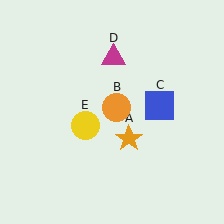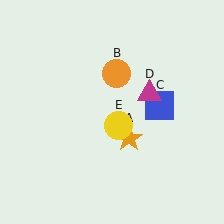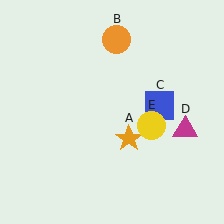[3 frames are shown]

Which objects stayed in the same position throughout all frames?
Orange star (object A) and blue square (object C) remained stationary.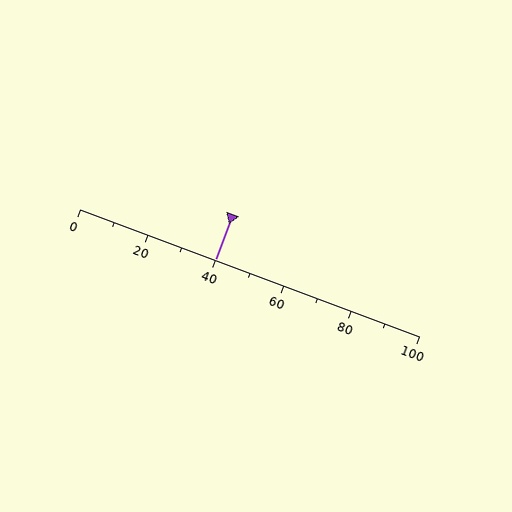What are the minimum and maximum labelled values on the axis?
The axis runs from 0 to 100.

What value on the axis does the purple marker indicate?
The marker indicates approximately 40.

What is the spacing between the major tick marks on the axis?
The major ticks are spaced 20 apart.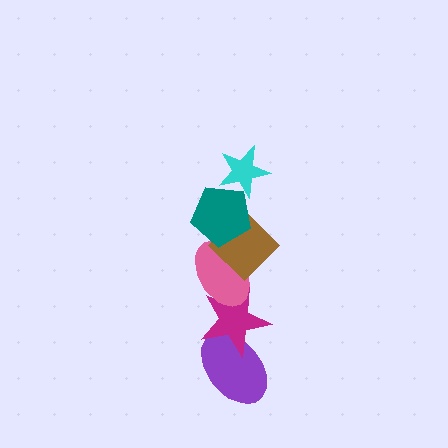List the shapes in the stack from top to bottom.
From top to bottom: the cyan star, the teal pentagon, the brown diamond, the pink ellipse, the magenta star, the purple ellipse.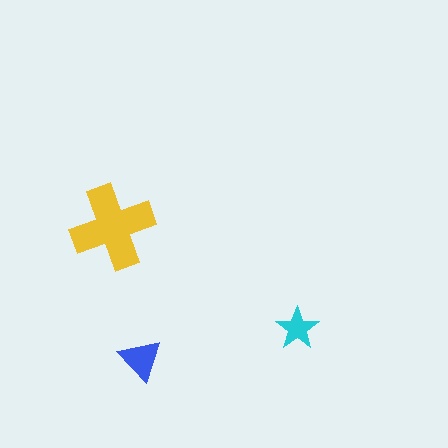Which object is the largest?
The yellow cross.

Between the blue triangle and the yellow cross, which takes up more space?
The yellow cross.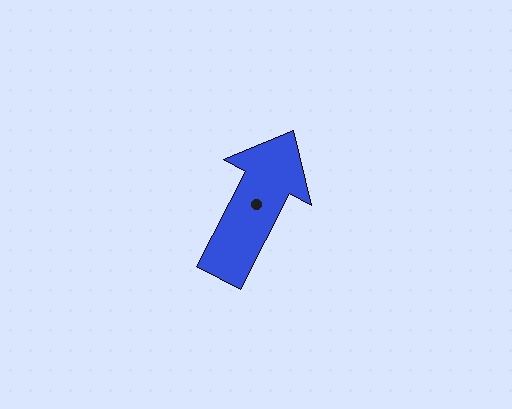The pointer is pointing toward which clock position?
Roughly 1 o'clock.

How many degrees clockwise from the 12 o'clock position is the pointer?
Approximately 27 degrees.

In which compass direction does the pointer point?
Northeast.